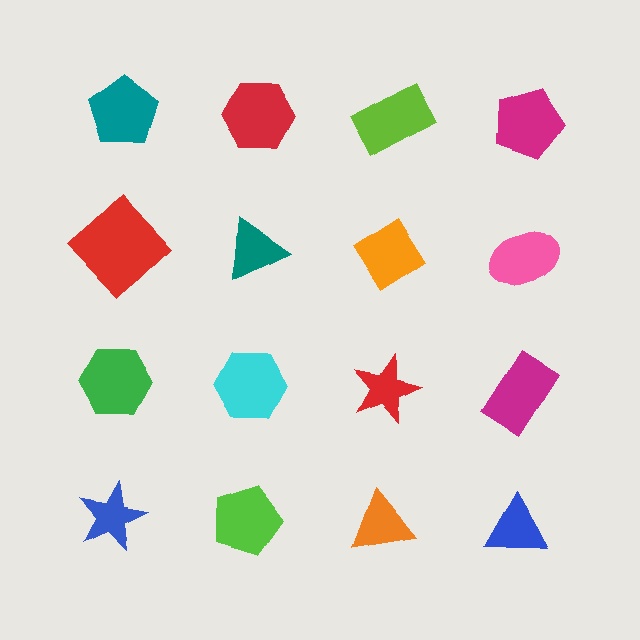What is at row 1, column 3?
A lime rectangle.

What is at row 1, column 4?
A magenta pentagon.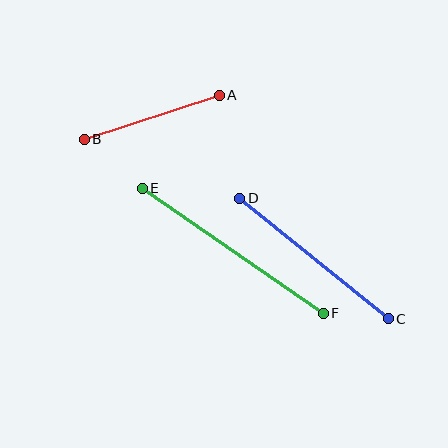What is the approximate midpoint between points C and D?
The midpoint is at approximately (314, 259) pixels.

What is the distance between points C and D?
The distance is approximately 191 pixels.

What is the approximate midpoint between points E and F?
The midpoint is at approximately (233, 251) pixels.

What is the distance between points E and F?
The distance is approximately 220 pixels.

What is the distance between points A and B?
The distance is approximately 142 pixels.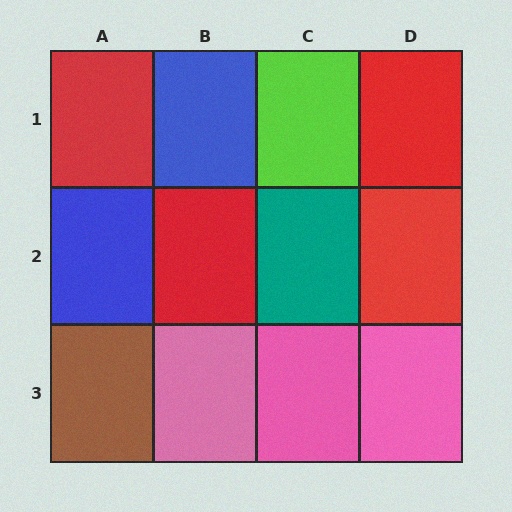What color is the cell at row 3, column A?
Brown.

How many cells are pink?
3 cells are pink.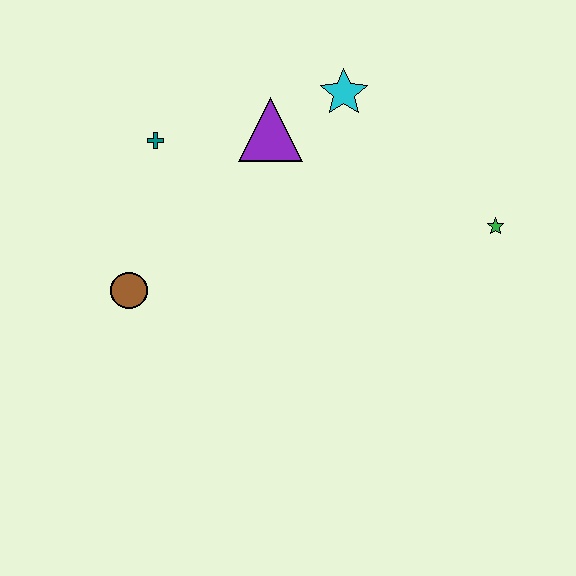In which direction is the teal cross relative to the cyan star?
The teal cross is to the left of the cyan star.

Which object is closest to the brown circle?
The teal cross is closest to the brown circle.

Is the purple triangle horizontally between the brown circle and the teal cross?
No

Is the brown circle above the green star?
No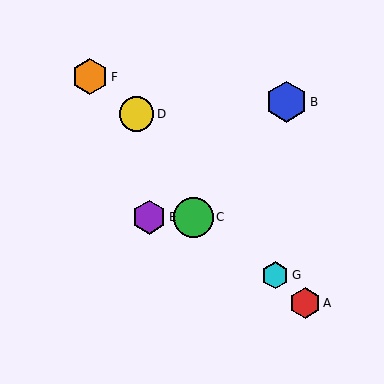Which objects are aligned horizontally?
Objects C, E are aligned horizontally.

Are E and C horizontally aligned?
Yes, both are at y≈217.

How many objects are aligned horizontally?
2 objects (C, E) are aligned horizontally.